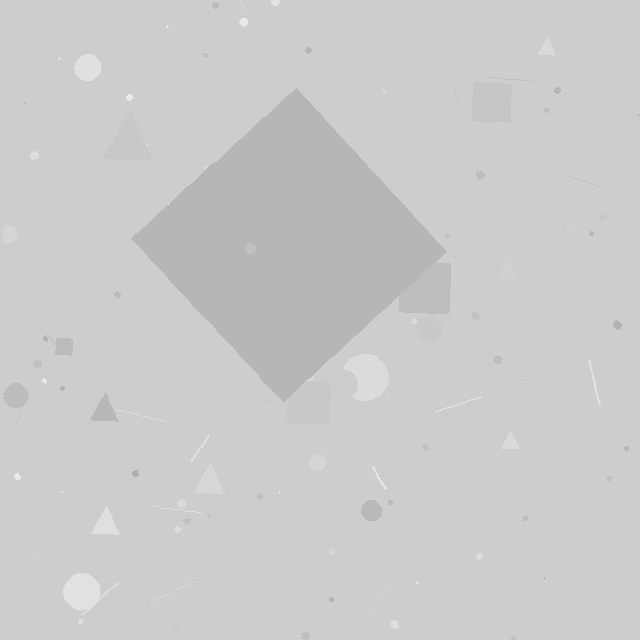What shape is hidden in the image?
A diamond is hidden in the image.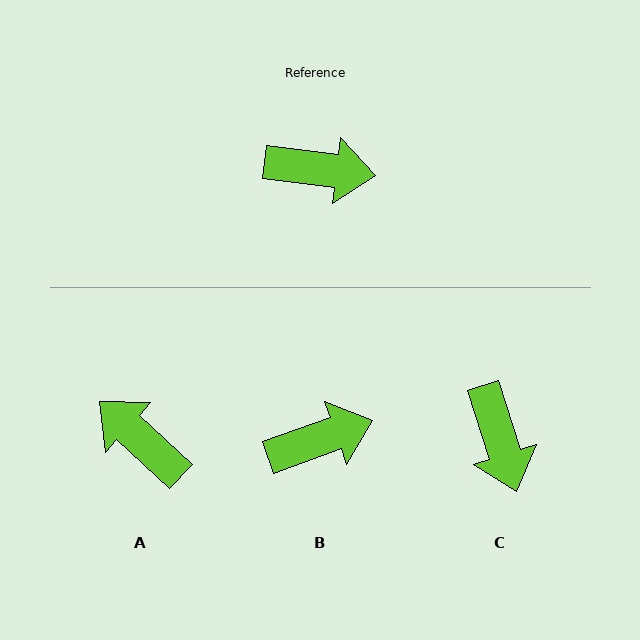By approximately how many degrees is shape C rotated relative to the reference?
Approximately 65 degrees clockwise.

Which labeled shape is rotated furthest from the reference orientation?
A, about 144 degrees away.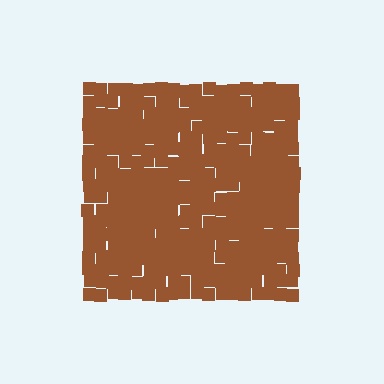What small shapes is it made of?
It is made of small squares.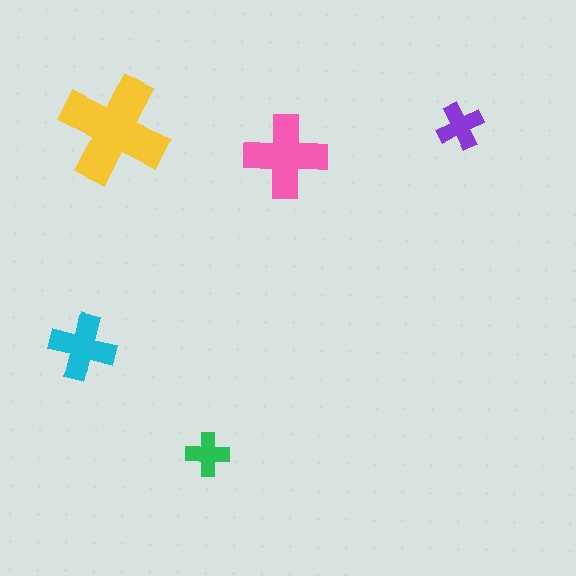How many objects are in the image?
There are 5 objects in the image.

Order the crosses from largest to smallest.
the yellow one, the pink one, the cyan one, the purple one, the green one.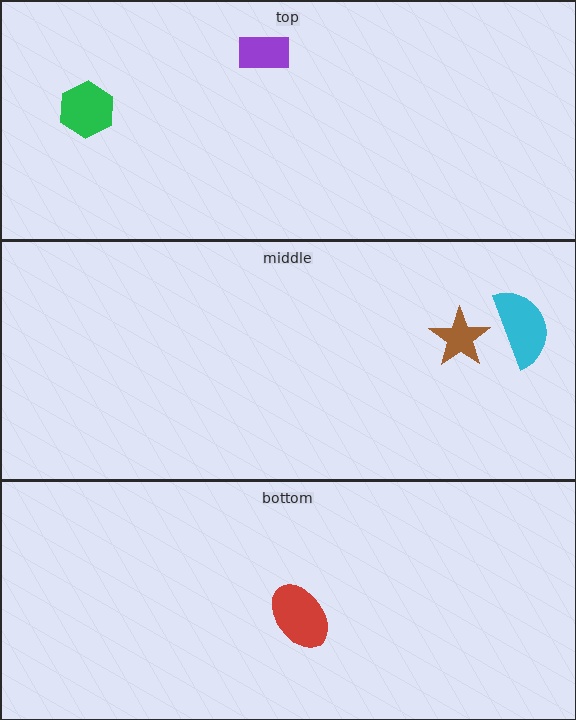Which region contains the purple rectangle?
The top region.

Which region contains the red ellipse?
The bottom region.